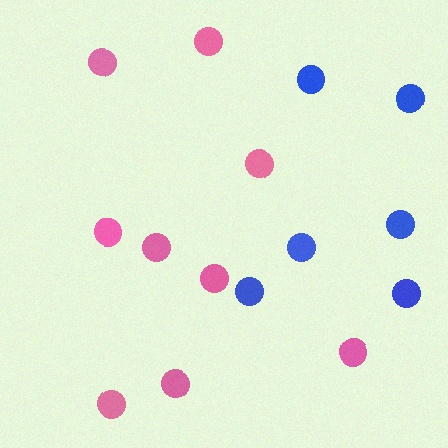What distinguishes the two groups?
There are 2 groups: one group of pink circles (9) and one group of blue circles (6).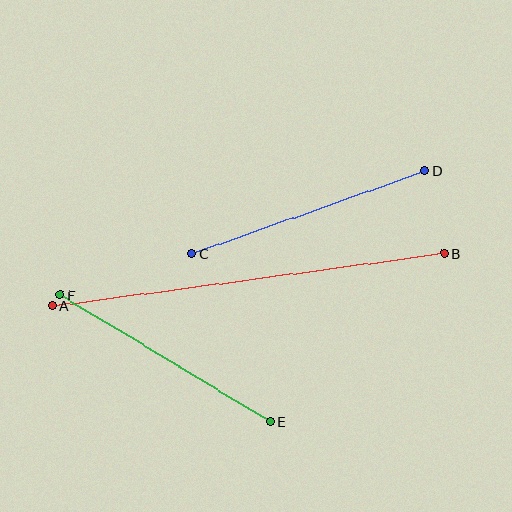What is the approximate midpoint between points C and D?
The midpoint is at approximately (308, 213) pixels.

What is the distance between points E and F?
The distance is approximately 245 pixels.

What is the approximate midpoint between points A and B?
The midpoint is at approximately (248, 280) pixels.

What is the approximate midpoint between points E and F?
The midpoint is at approximately (165, 359) pixels.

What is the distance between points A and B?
The distance is approximately 396 pixels.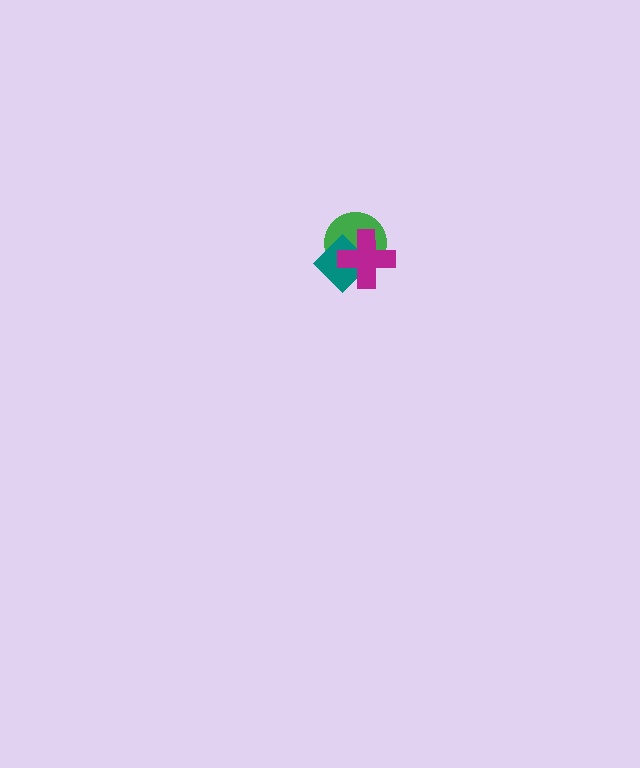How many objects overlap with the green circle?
2 objects overlap with the green circle.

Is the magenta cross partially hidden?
No, no other shape covers it.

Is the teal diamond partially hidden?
Yes, it is partially covered by another shape.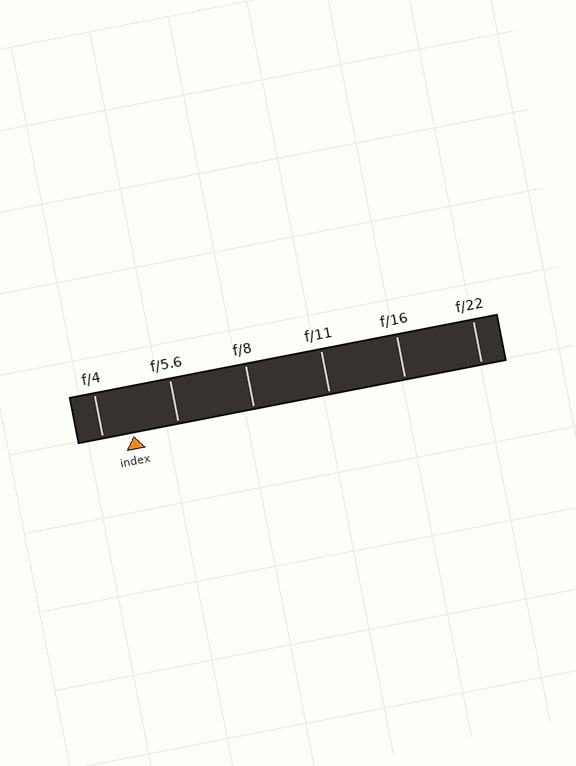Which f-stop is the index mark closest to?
The index mark is closest to f/4.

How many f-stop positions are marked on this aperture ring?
There are 6 f-stop positions marked.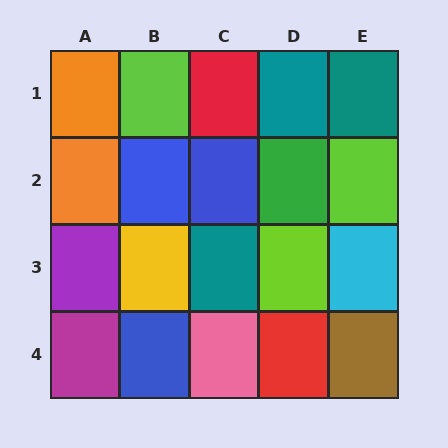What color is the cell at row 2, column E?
Lime.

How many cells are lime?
3 cells are lime.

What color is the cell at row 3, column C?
Teal.